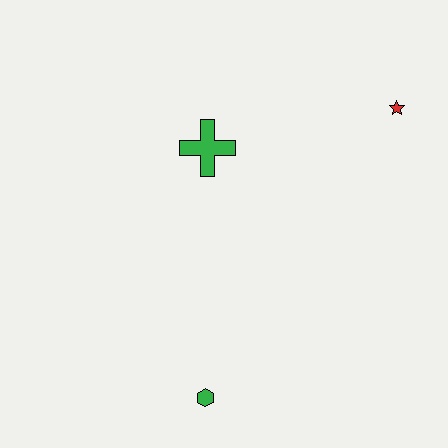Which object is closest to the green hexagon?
The green cross is closest to the green hexagon.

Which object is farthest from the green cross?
The green hexagon is farthest from the green cross.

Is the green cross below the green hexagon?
No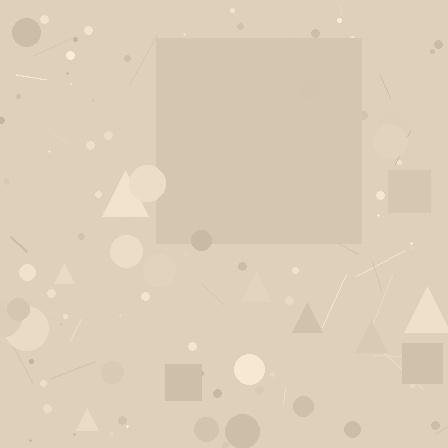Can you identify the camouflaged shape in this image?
The camouflaged shape is a square.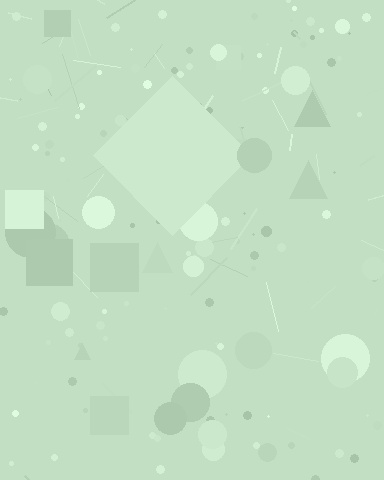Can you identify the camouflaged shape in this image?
The camouflaged shape is a diamond.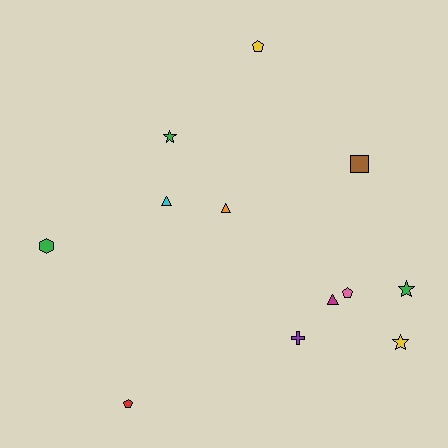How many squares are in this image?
There is 1 square.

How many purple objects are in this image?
There is 1 purple object.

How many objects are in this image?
There are 12 objects.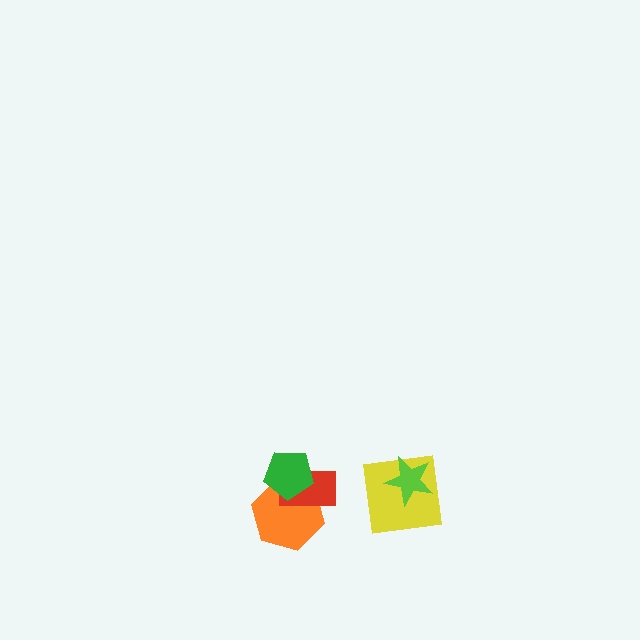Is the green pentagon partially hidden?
No, no other shape covers it.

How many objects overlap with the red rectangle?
2 objects overlap with the red rectangle.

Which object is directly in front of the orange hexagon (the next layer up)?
The red rectangle is directly in front of the orange hexagon.